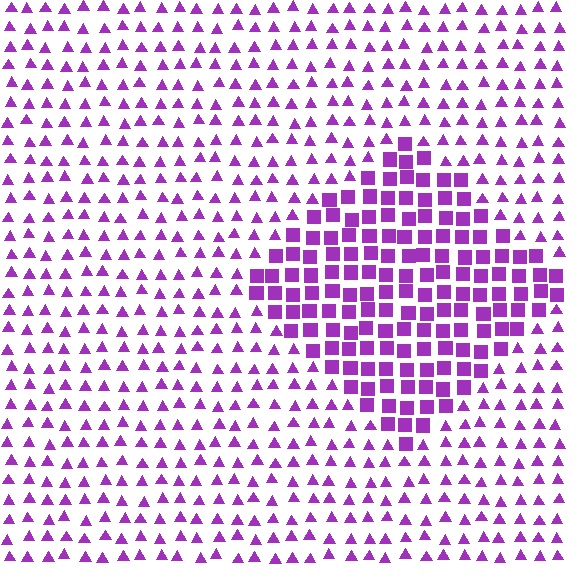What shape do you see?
I see a diamond.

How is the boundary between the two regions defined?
The boundary is defined by a change in element shape: squares inside vs. triangles outside. All elements share the same color and spacing.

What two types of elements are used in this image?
The image uses squares inside the diamond region and triangles outside it.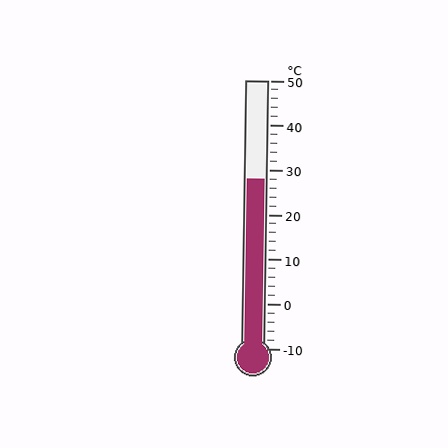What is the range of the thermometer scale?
The thermometer scale ranges from -10°C to 50°C.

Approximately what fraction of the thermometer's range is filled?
The thermometer is filled to approximately 65% of its range.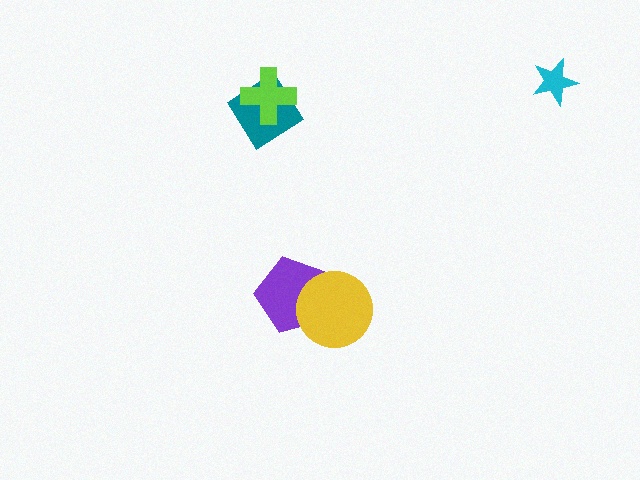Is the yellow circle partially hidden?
No, no other shape covers it.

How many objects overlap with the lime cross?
1 object overlaps with the lime cross.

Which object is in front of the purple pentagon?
The yellow circle is in front of the purple pentagon.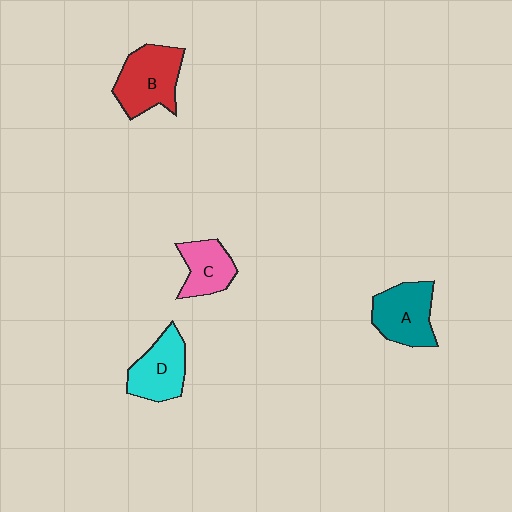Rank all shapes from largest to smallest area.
From largest to smallest: B (red), A (teal), D (cyan), C (pink).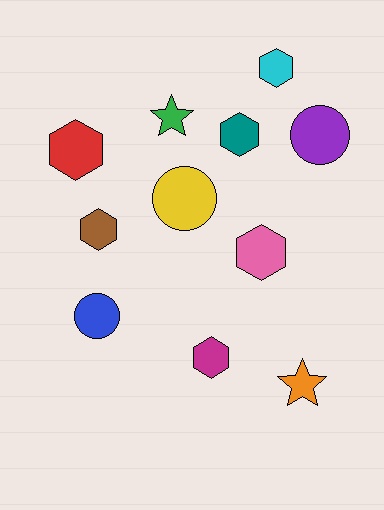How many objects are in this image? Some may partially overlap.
There are 11 objects.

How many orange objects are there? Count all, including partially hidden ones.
There is 1 orange object.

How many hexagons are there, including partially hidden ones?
There are 6 hexagons.